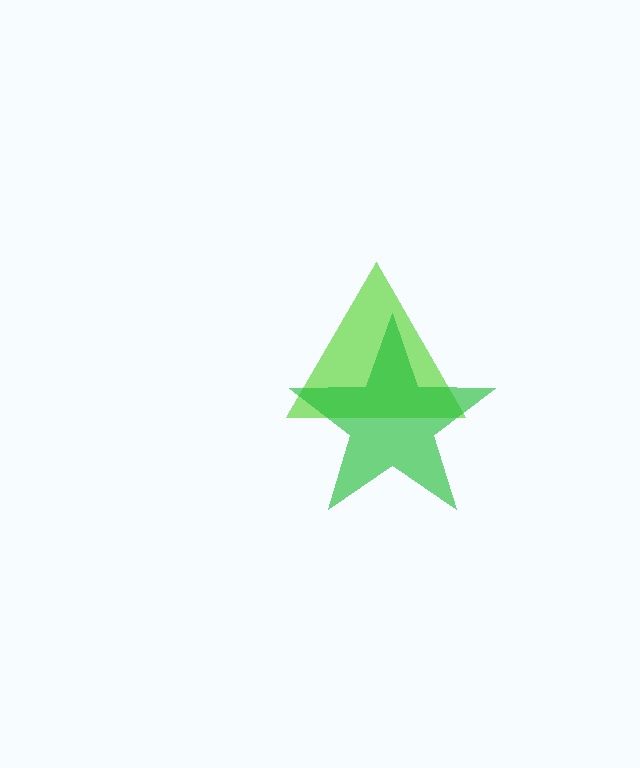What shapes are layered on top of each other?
The layered shapes are: a lime triangle, a green star.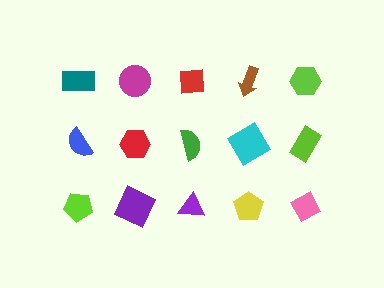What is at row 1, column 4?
A brown arrow.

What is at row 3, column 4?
A yellow pentagon.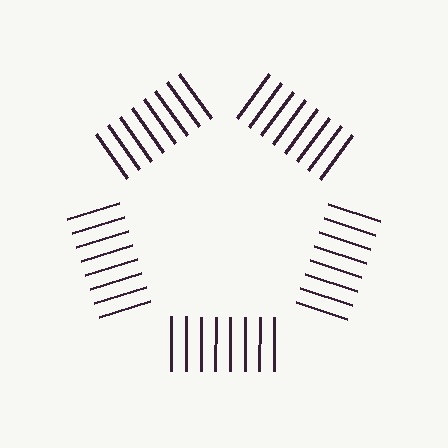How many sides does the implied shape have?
5 sides — the line-ends trace a pentagon.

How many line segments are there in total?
40 — 8 along each of the 5 edges.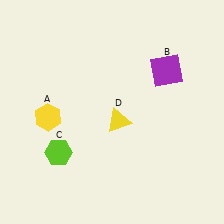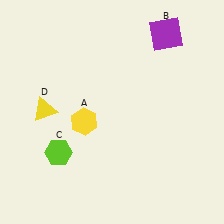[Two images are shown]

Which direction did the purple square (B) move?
The purple square (B) moved up.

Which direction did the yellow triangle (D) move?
The yellow triangle (D) moved left.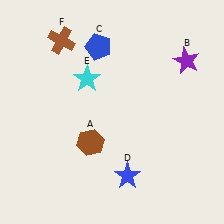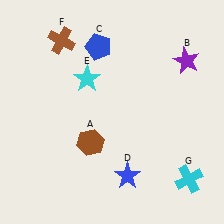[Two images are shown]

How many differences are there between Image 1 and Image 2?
There is 1 difference between the two images.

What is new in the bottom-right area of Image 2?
A cyan cross (G) was added in the bottom-right area of Image 2.